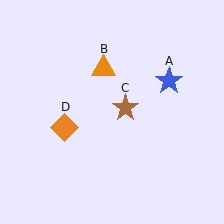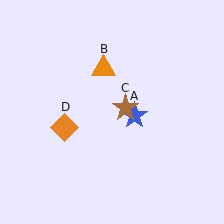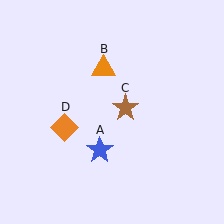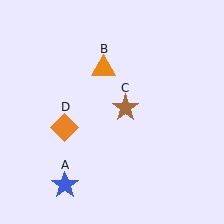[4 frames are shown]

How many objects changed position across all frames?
1 object changed position: blue star (object A).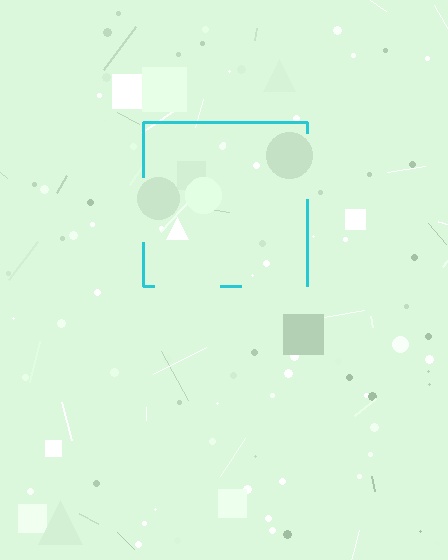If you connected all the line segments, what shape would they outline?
They would outline a square.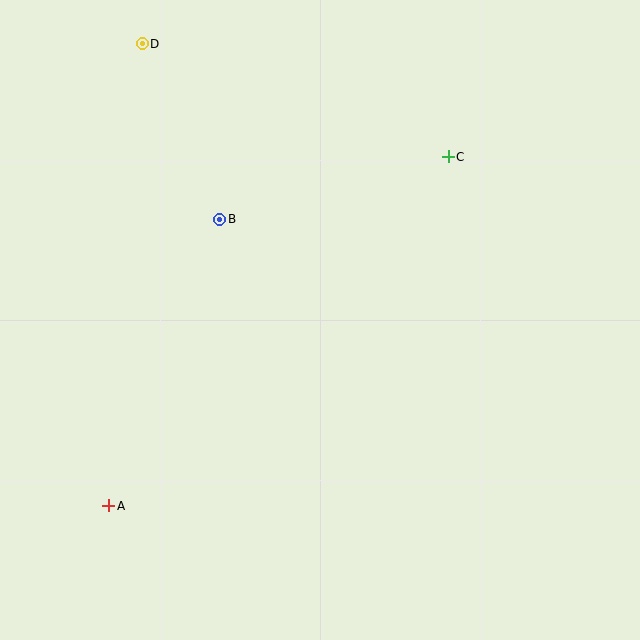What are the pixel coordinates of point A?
Point A is at (109, 506).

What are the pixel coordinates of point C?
Point C is at (448, 157).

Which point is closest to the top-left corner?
Point D is closest to the top-left corner.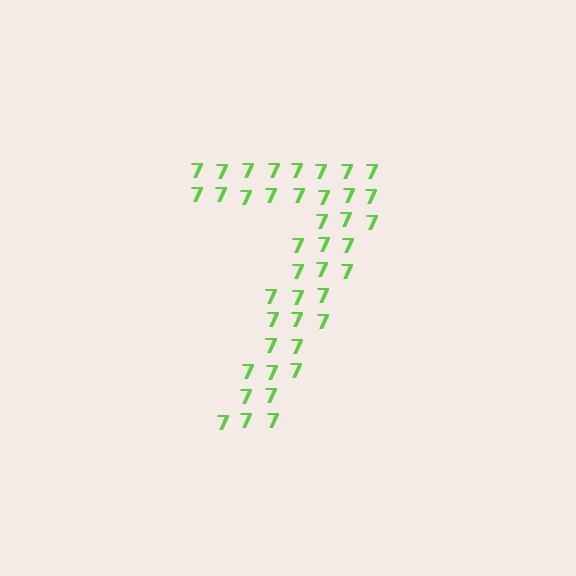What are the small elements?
The small elements are digit 7's.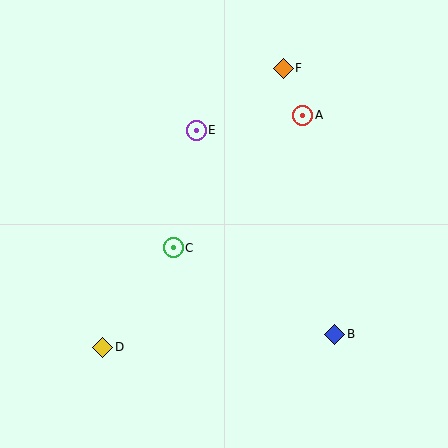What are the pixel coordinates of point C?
Point C is at (173, 248).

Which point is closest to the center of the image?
Point C at (173, 248) is closest to the center.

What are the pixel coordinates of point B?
Point B is at (335, 334).